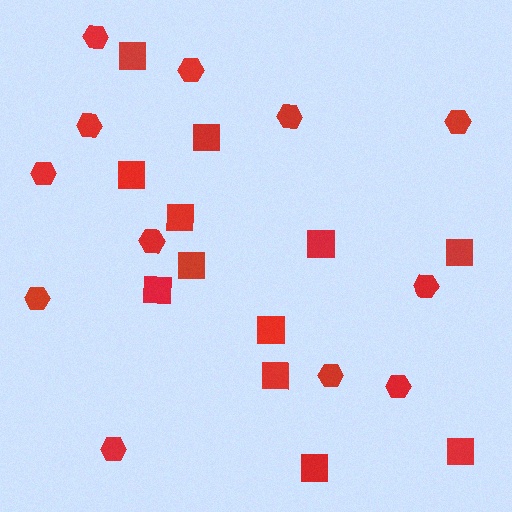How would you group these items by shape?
There are 2 groups: one group of hexagons (12) and one group of squares (12).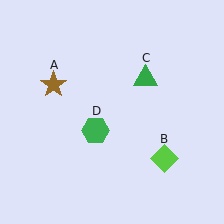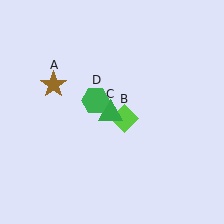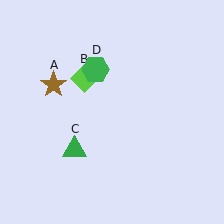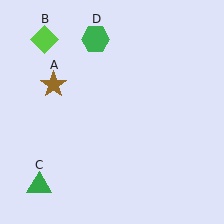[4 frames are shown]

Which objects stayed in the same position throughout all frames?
Brown star (object A) remained stationary.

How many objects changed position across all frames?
3 objects changed position: lime diamond (object B), green triangle (object C), green hexagon (object D).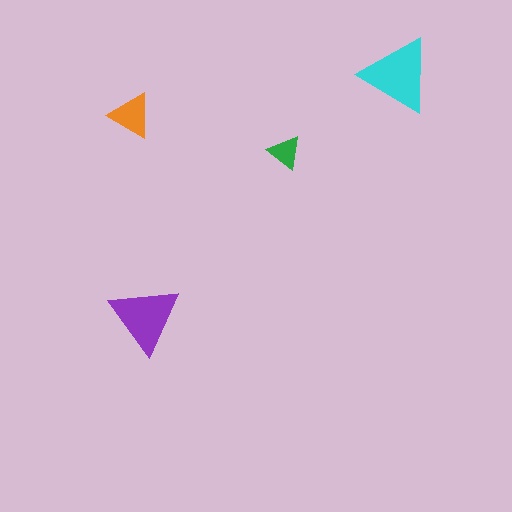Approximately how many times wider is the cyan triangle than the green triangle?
About 2 times wider.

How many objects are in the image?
There are 4 objects in the image.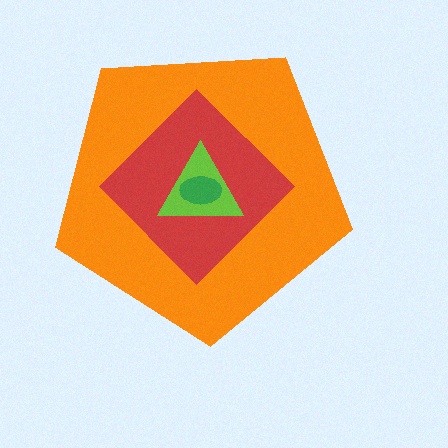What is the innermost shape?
The green ellipse.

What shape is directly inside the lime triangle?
The green ellipse.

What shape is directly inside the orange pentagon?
The red diamond.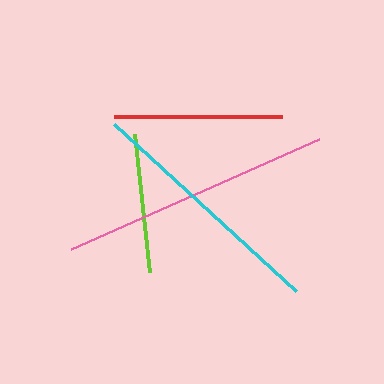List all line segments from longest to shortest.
From longest to shortest: pink, cyan, red, lime.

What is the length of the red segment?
The red segment is approximately 168 pixels long.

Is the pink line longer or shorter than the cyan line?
The pink line is longer than the cyan line.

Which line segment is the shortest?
The lime line is the shortest at approximately 138 pixels.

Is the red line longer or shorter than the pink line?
The pink line is longer than the red line.